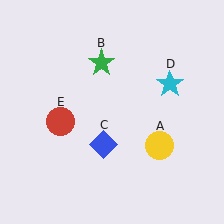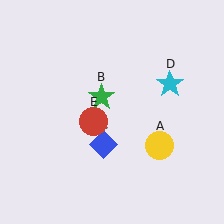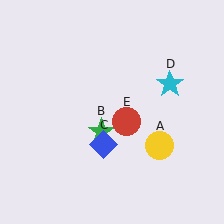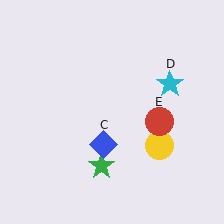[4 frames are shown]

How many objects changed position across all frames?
2 objects changed position: green star (object B), red circle (object E).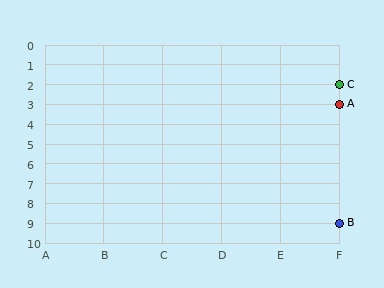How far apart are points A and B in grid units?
Points A and B are 6 rows apart.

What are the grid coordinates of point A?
Point A is at grid coordinates (F, 3).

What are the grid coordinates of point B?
Point B is at grid coordinates (F, 9).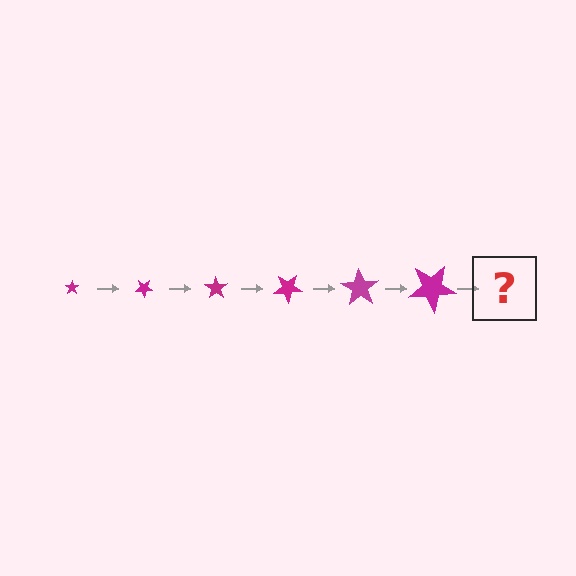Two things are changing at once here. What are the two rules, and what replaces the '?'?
The two rules are that the star grows larger each step and it rotates 35 degrees each step. The '?' should be a star, larger than the previous one and rotated 210 degrees from the start.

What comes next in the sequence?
The next element should be a star, larger than the previous one and rotated 210 degrees from the start.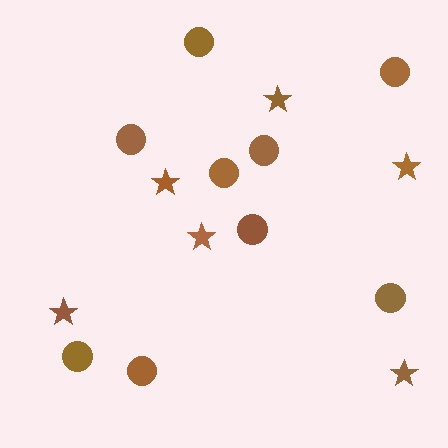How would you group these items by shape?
There are 2 groups: one group of circles (9) and one group of stars (6).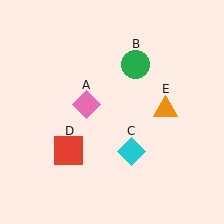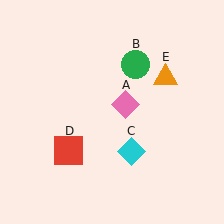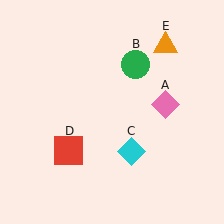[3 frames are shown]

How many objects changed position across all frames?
2 objects changed position: pink diamond (object A), orange triangle (object E).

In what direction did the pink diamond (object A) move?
The pink diamond (object A) moved right.